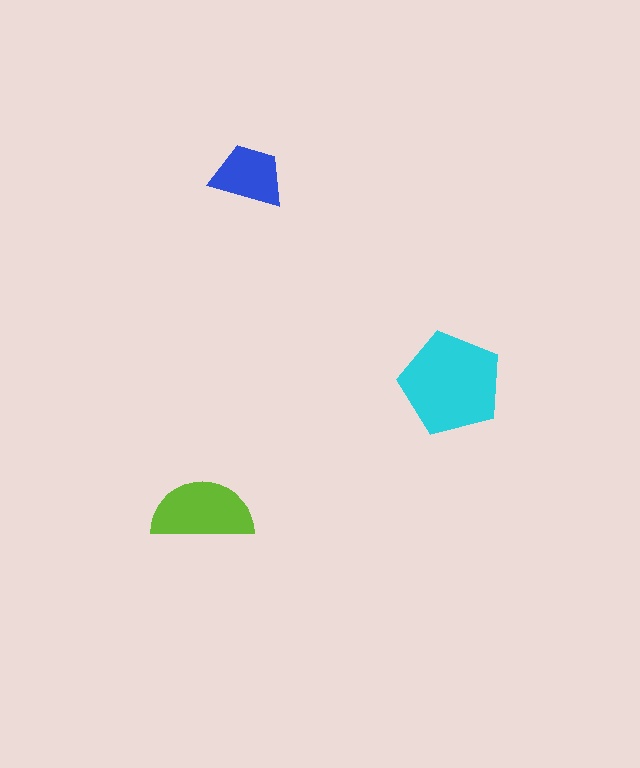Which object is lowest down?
The lime semicircle is bottommost.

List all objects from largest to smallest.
The cyan pentagon, the lime semicircle, the blue trapezoid.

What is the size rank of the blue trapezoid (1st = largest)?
3rd.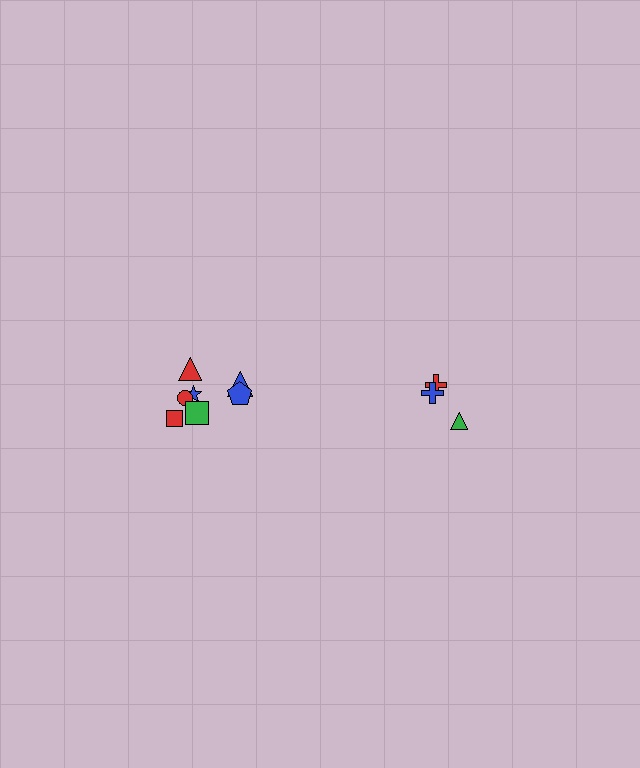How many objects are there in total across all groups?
There are 10 objects.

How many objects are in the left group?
There are 7 objects.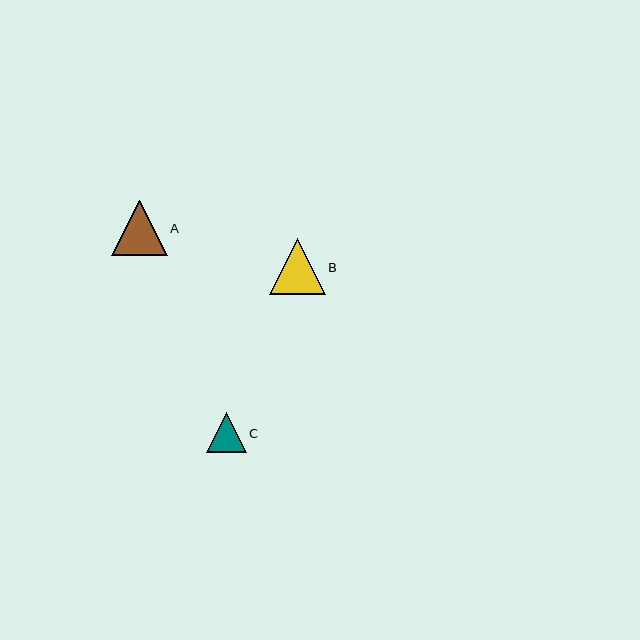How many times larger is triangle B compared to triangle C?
Triangle B is approximately 1.4 times the size of triangle C.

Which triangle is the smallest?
Triangle C is the smallest with a size of approximately 40 pixels.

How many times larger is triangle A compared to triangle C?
Triangle A is approximately 1.4 times the size of triangle C.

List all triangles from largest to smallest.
From largest to smallest: B, A, C.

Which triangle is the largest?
Triangle B is the largest with a size of approximately 55 pixels.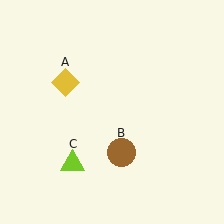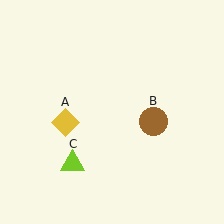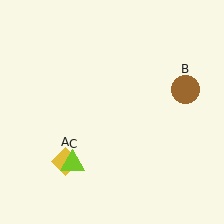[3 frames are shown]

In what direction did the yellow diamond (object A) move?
The yellow diamond (object A) moved down.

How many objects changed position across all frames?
2 objects changed position: yellow diamond (object A), brown circle (object B).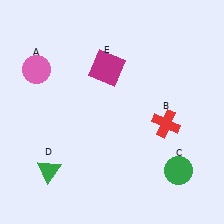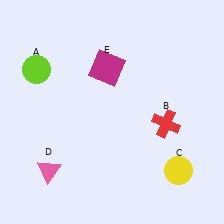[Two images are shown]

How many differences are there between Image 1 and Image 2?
There are 3 differences between the two images.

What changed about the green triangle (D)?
In Image 1, D is green. In Image 2, it changed to pink.